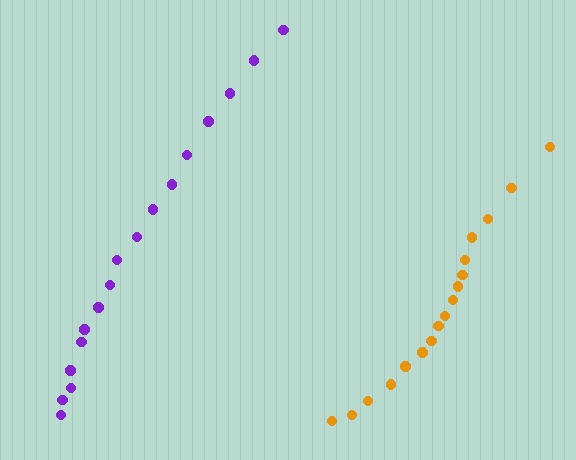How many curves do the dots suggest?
There are 2 distinct paths.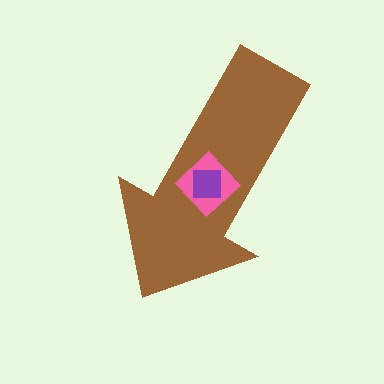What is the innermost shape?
The purple square.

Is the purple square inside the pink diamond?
Yes.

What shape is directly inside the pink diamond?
The purple square.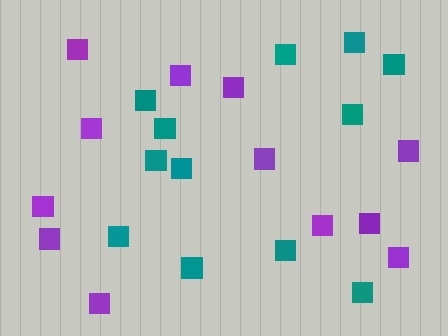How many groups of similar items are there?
There are 2 groups: one group of teal squares (12) and one group of purple squares (12).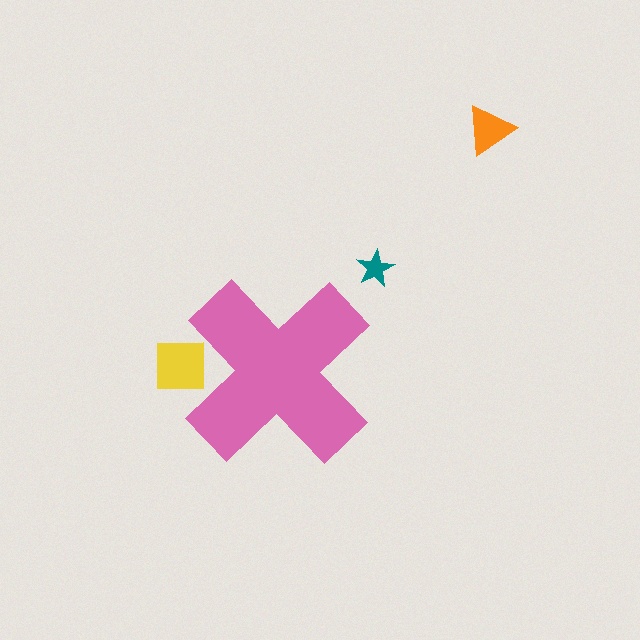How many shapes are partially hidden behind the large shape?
1 shape is partially hidden.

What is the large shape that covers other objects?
A pink cross.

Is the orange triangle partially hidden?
No, the orange triangle is fully visible.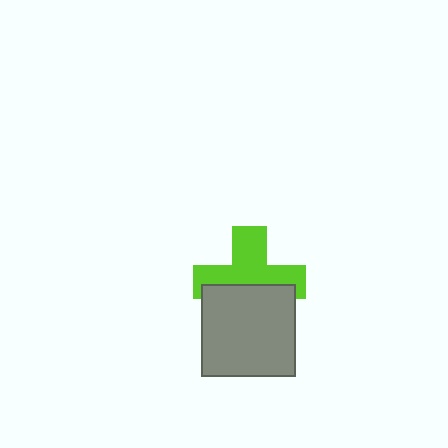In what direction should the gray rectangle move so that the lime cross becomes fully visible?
The gray rectangle should move down. That is the shortest direction to clear the overlap and leave the lime cross fully visible.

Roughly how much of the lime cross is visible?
About half of it is visible (roughly 57%).